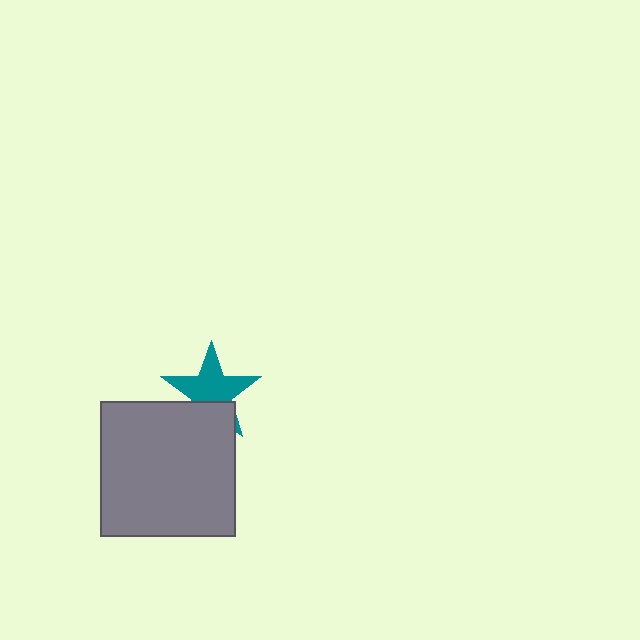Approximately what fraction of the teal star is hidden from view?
Roughly 32% of the teal star is hidden behind the gray square.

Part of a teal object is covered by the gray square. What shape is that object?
It is a star.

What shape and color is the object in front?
The object in front is a gray square.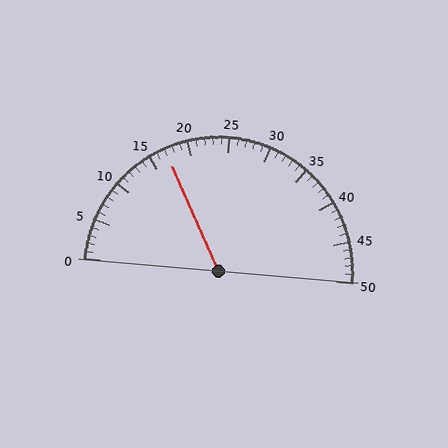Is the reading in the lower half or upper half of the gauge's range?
The reading is in the lower half of the range (0 to 50).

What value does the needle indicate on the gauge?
The needle indicates approximately 17.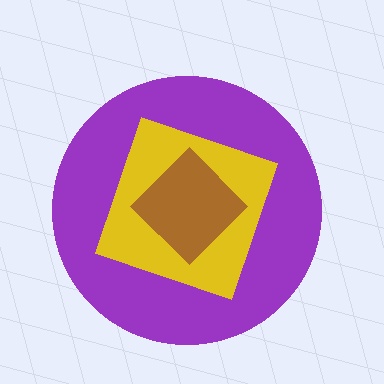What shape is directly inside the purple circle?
The yellow square.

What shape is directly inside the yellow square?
The brown diamond.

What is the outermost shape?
The purple circle.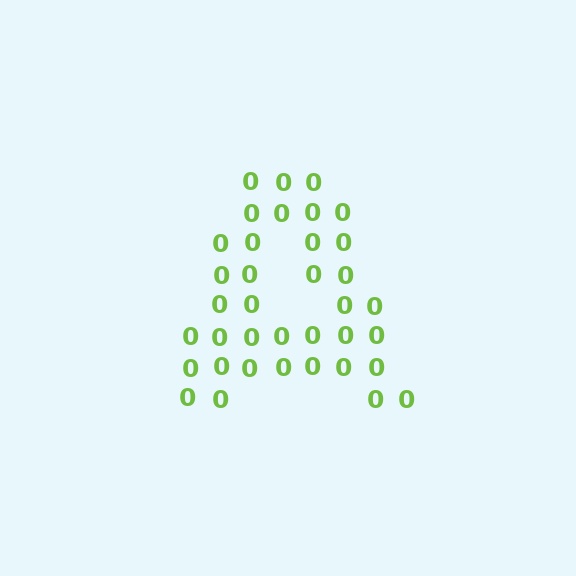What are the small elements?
The small elements are digit 0's.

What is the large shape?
The large shape is the letter A.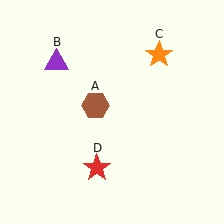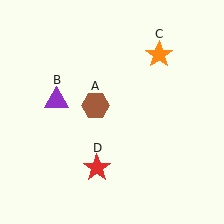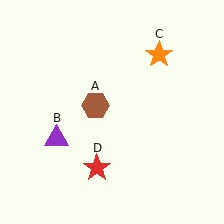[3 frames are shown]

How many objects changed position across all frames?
1 object changed position: purple triangle (object B).